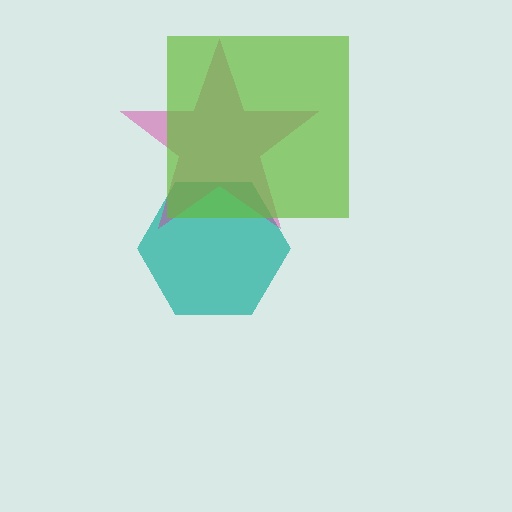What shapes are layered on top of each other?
The layered shapes are: a teal hexagon, a magenta star, a lime square.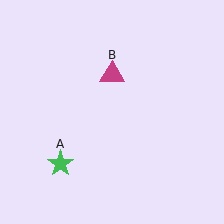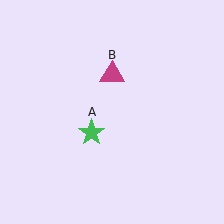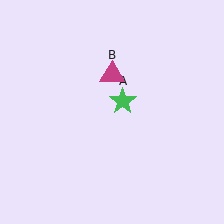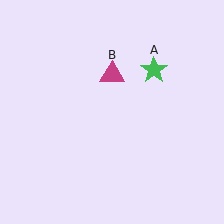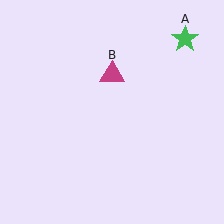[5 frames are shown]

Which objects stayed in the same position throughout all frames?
Magenta triangle (object B) remained stationary.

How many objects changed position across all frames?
1 object changed position: green star (object A).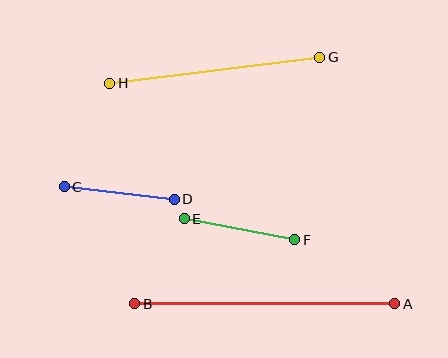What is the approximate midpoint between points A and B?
The midpoint is at approximately (265, 304) pixels.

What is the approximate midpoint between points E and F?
The midpoint is at approximately (239, 229) pixels.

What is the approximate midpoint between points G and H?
The midpoint is at approximately (215, 70) pixels.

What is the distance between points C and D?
The distance is approximately 111 pixels.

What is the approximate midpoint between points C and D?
The midpoint is at approximately (119, 193) pixels.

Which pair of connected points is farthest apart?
Points A and B are farthest apart.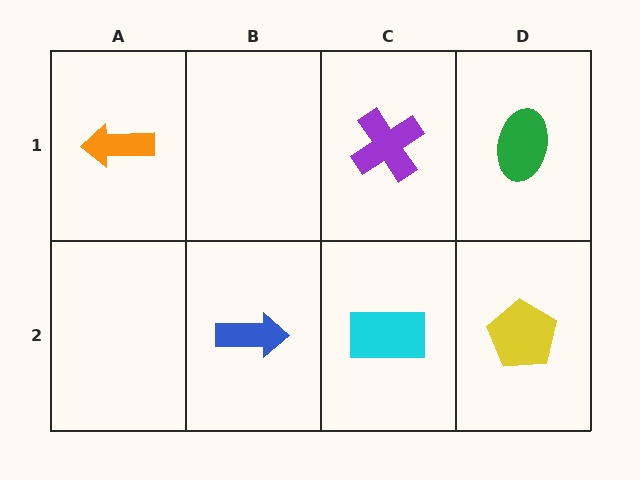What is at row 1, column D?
A green ellipse.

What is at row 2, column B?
A blue arrow.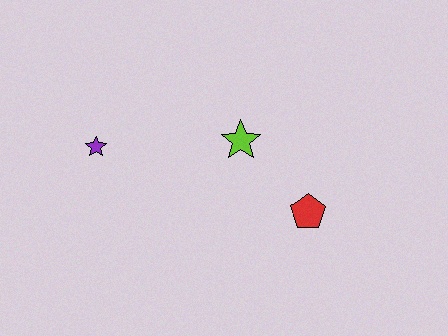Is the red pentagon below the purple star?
Yes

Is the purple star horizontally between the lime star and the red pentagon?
No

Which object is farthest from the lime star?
The purple star is farthest from the lime star.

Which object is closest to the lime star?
The red pentagon is closest to the lime star.